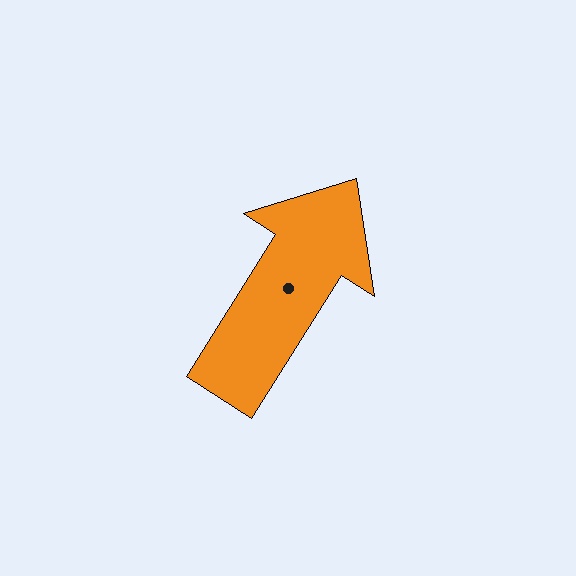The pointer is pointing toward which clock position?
Roughly 1 o'clock.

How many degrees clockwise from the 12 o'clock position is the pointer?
Approximately 32 degrees.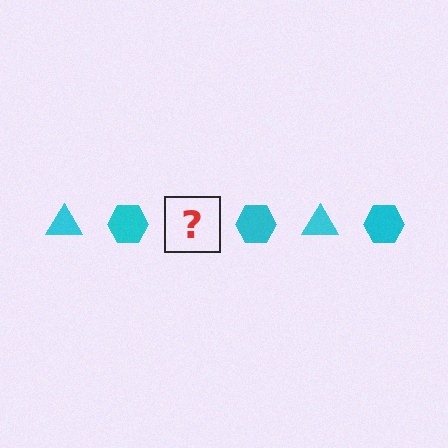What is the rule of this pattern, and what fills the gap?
The rule is that the pattern cycles through triangle, hexagon shapes in cyan. The gap should be filled with a cyan triangle.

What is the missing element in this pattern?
The missing element is a cyan triangle.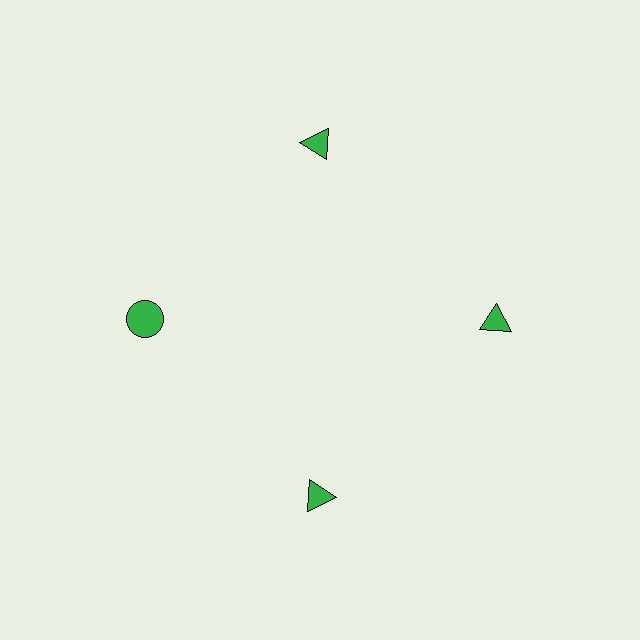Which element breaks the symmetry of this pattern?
The green circle at roughly the 9 o'clock position breaks the symmetry. All other shapes are green triangles.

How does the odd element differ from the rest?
It has a different shape: circle instead of triangle.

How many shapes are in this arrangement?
There are 4 shapes arranged in a ring pattern.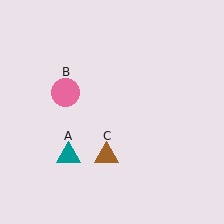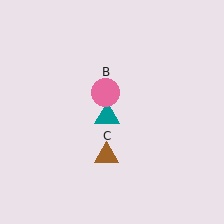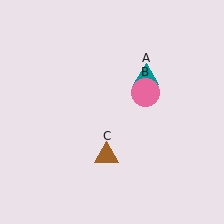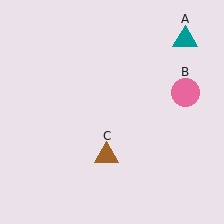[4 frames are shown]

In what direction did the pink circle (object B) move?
The pink circle (object B) moved right.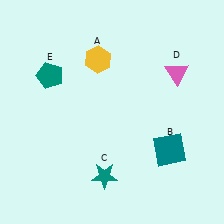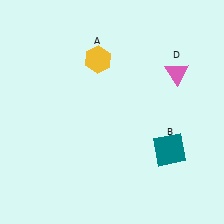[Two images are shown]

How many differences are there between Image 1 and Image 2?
There are 2 differences between the two images.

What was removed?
The teal pentagon (E), the teal star (C) were removed in Image 2.